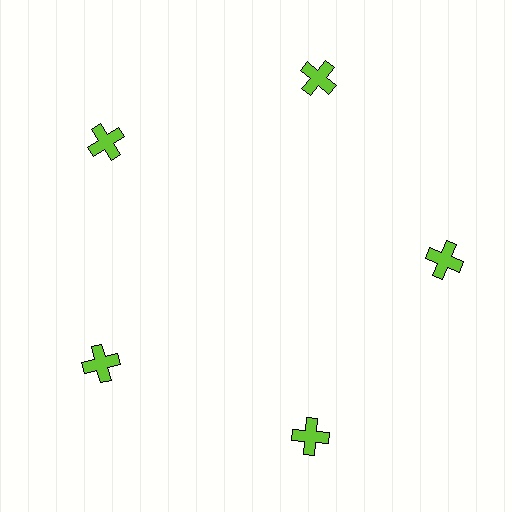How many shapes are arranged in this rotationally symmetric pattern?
There are 5 shapes, arranged in 5 groups of 1.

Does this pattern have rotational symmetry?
Yes, this pattern has 5-fold rotational symmetry. It looks the same after rotating 72 degrees around the center.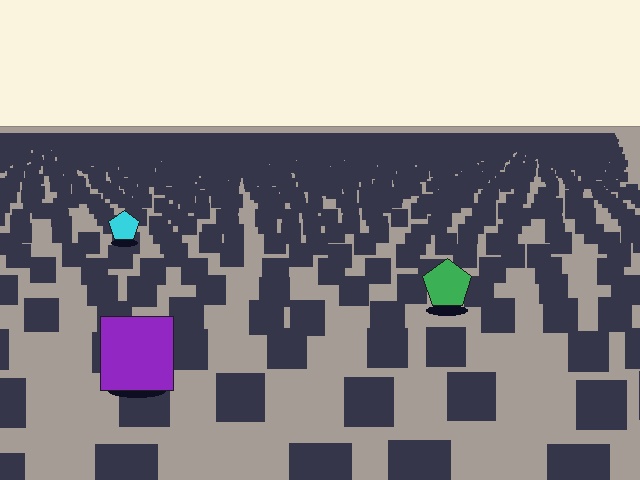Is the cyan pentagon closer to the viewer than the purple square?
No. The purple square is closer — you can tell from the texture gradient: the ground texture is coarser near it.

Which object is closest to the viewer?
The purple square is closest. The texture marks near it are larger and more spread out.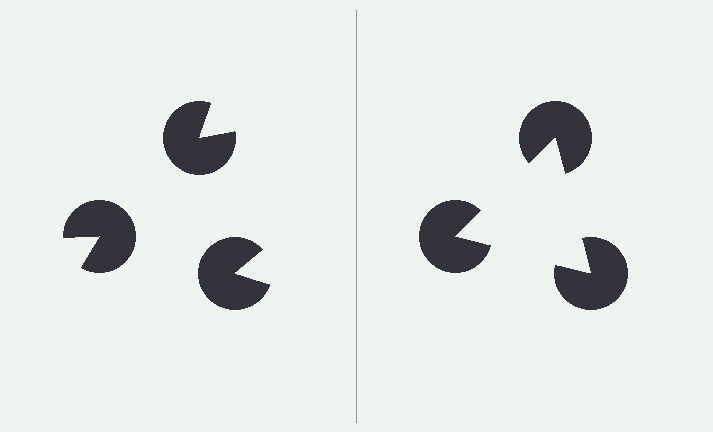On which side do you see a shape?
An illusory triangle appears on the right side. On the left side the wedge cuts are rotated, so no coherent shape forms.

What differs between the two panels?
The pac-man discs are positioned identically on both sides; only the wedge orientations differ. On the right they align to a triangle; on the left they are misaligned.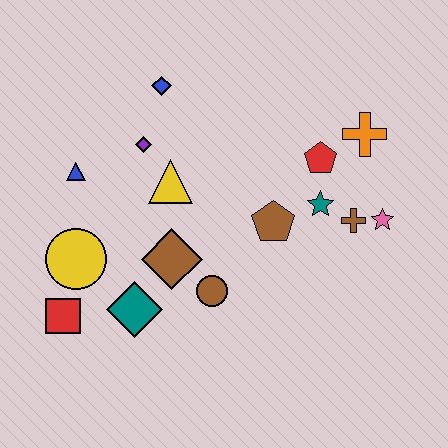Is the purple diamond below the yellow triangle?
No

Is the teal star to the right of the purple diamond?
Yes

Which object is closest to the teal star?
The brown cross is closest to the teal star.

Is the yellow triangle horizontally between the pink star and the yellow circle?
Yes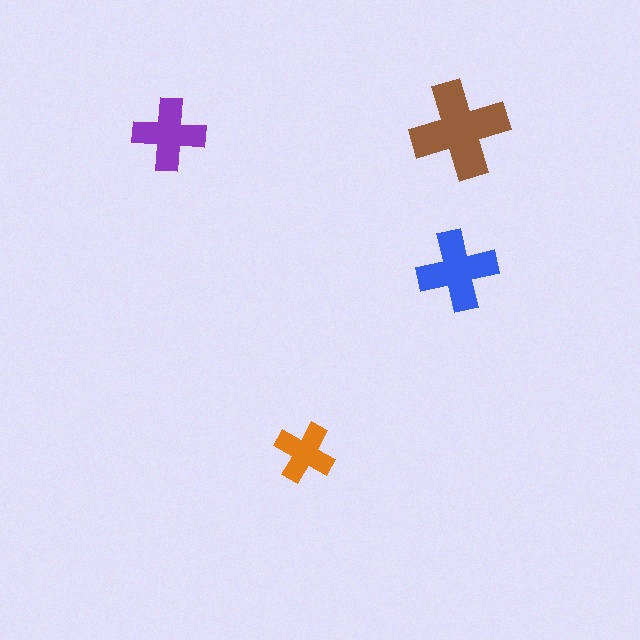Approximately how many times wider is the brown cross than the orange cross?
About 1.5 times wider.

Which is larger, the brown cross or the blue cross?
The brown one.